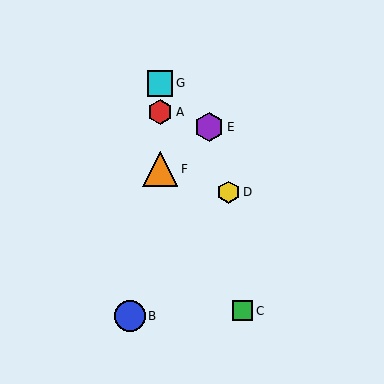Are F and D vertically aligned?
No, F is at x≈160 and D is at x≈229.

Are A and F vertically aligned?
Yes, both are at x≈160.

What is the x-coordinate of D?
Object D is at x≈229.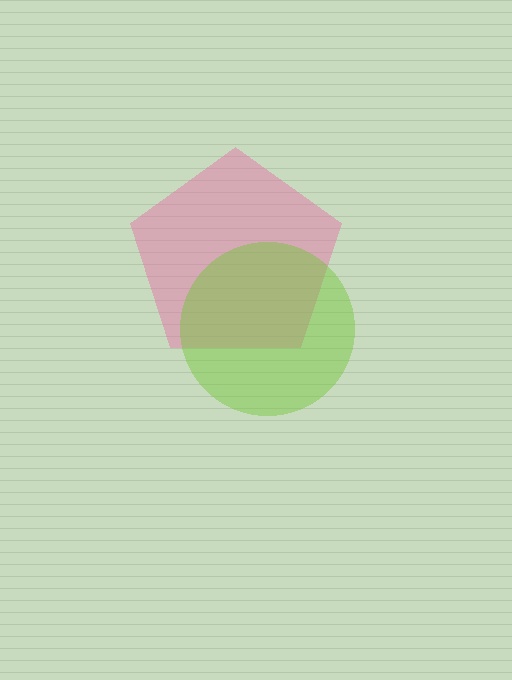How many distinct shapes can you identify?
There are 2 distinct shapes: a pink pentagon, a lime circle.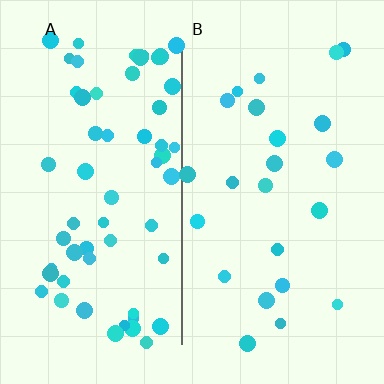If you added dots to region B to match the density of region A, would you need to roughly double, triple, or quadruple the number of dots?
Approximately triple.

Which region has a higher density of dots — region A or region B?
A (the left).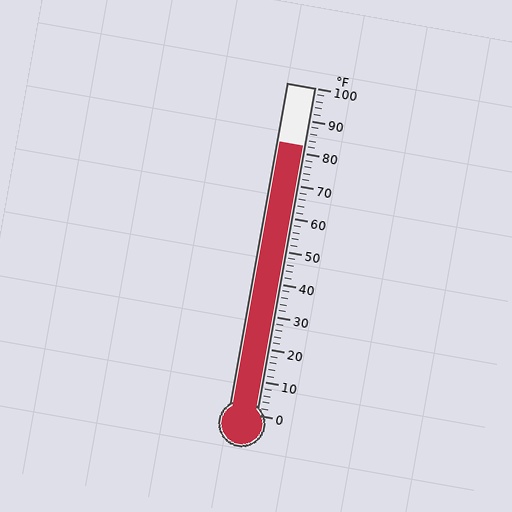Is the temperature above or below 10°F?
The temperature is above 10°F.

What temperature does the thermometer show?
The thermometer shows approximately 82°F.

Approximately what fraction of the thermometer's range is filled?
The thermometer is filled to approximately 80% of its range.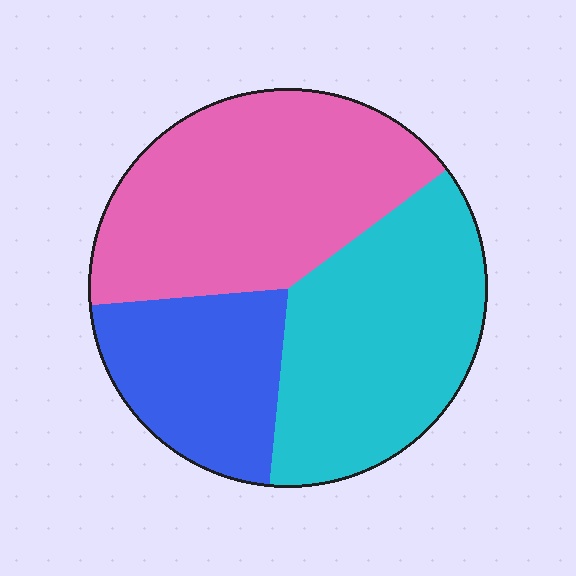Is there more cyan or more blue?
Cyan.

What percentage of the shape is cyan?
Cyan covers 37% of the shape.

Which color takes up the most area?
Pink, at roughly 40%.